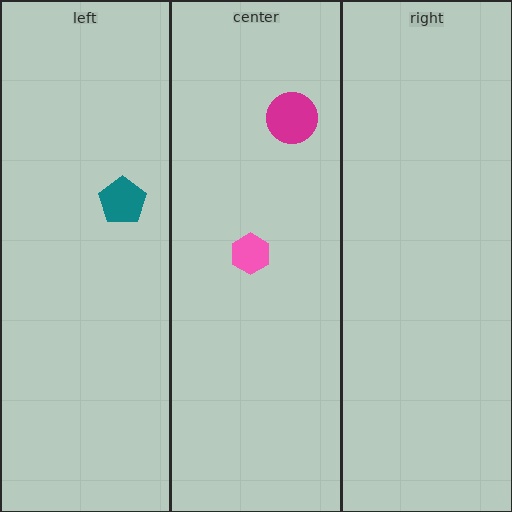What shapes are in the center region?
The magenta circle, the pink hexagon.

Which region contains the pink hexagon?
The center region.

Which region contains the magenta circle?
The center region.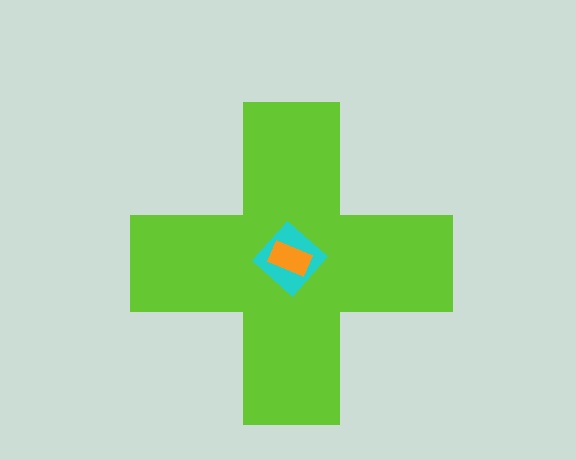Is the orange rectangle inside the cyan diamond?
Yes.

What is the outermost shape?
The lime cross.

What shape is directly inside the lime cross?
The cyan diamond.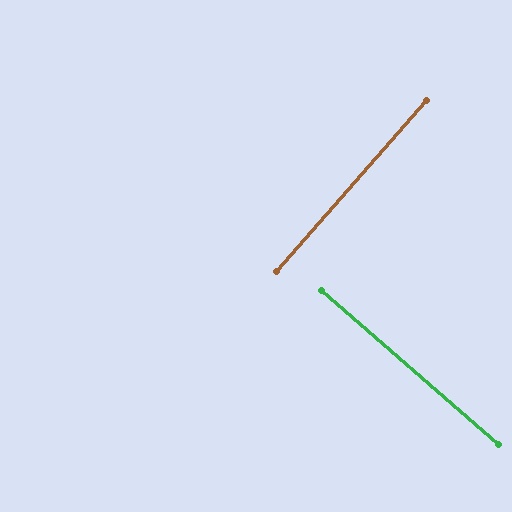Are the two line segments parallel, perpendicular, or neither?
Perpendicular — they meet at approximately 90°.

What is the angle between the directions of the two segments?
Approximately 90 degrees.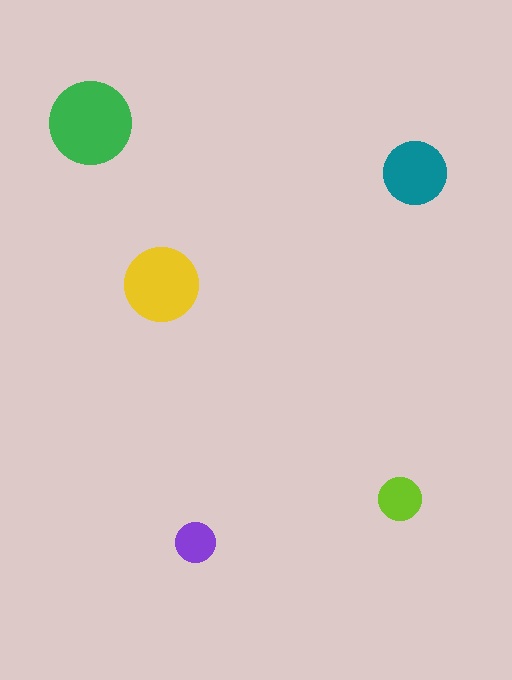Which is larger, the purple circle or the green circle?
The green one.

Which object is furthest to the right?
The teal circle is rightmost.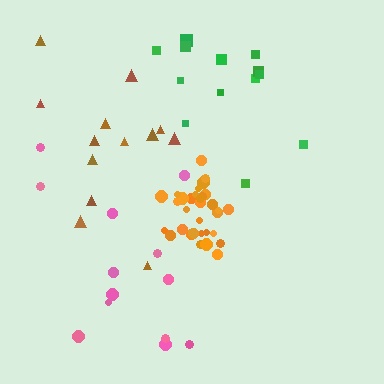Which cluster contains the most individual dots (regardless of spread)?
Orange (32).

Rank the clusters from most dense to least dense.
orange, green, brown, pink.